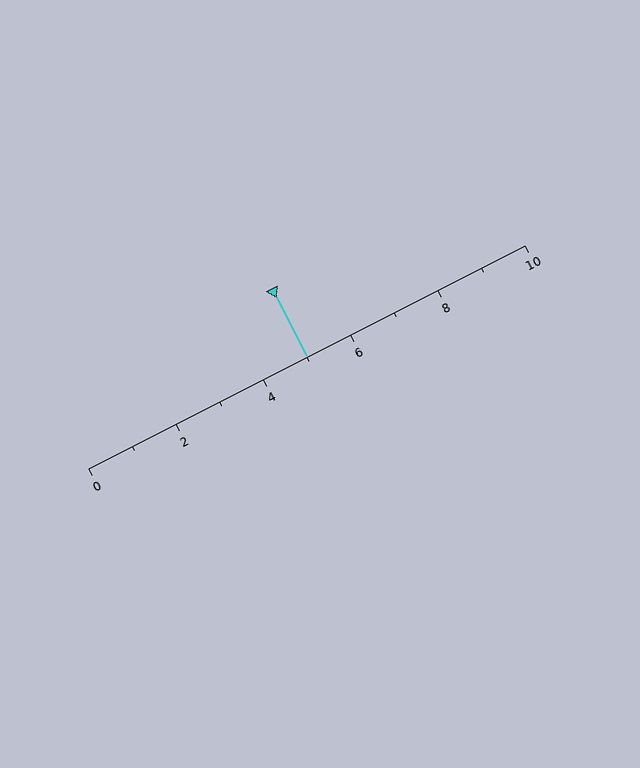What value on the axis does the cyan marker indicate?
The marker indicates approximately 5.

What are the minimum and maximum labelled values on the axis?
The axis runs from 0 to 10.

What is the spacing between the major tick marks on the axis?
The major ticks are spaced 2 apart.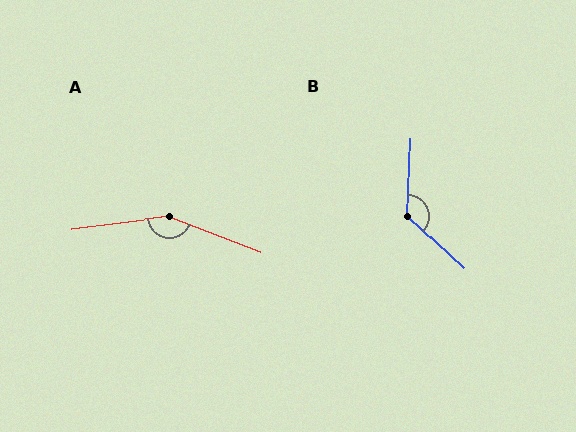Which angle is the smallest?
B, at approximately 130 degrees.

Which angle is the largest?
A, at approximately 152 degrees.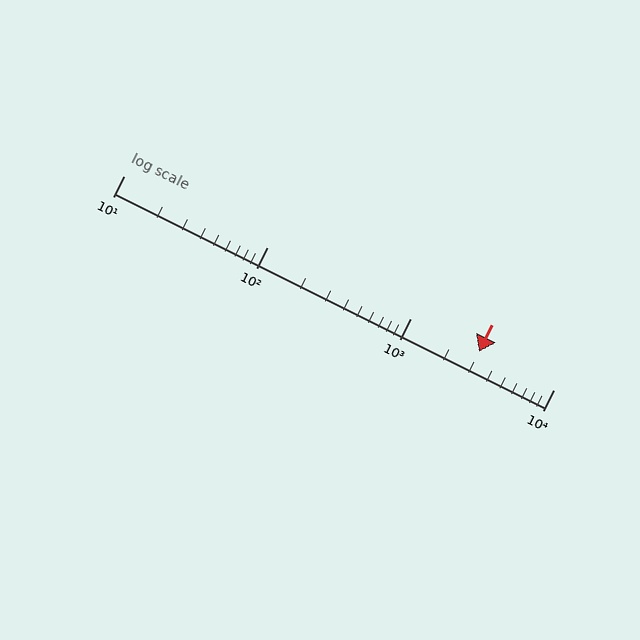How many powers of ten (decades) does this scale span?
The scale spans 3 decades, from 10 to 10000.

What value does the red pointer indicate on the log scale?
The pointer indicates approximately 3000.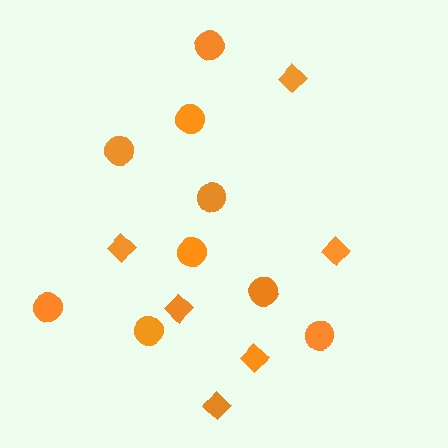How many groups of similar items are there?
There are 2 groups: one group of circles (9) and one group of diamonds (6).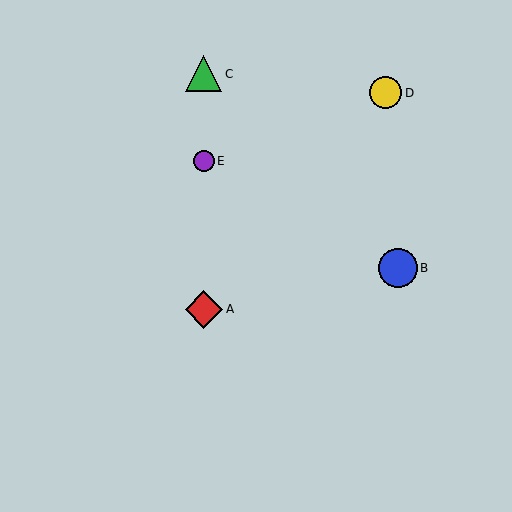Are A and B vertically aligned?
No, A is at x≈204 and B is at x≈398.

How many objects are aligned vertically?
3 objects (A, C, E) are aligned vertically.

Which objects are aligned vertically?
Objects A, C, E are aligned vertically.